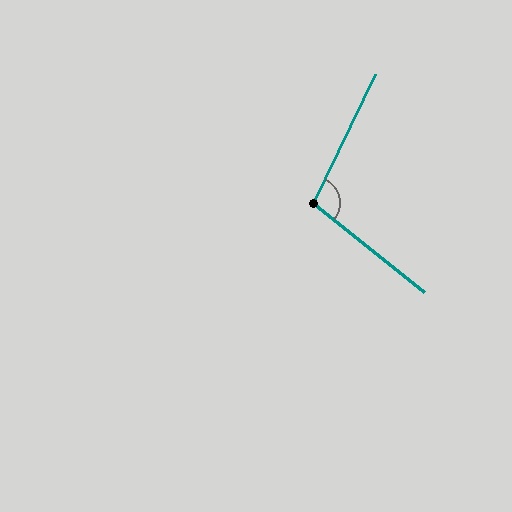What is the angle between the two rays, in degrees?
Approximately 103 degrees.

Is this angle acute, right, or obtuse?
It is obtuse.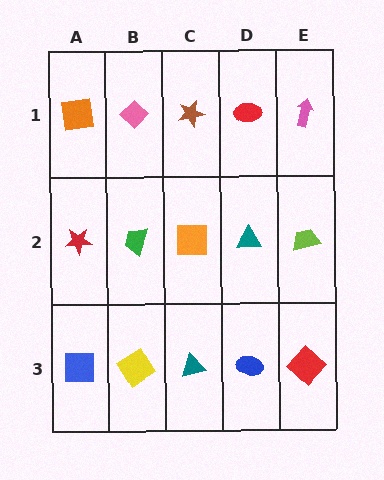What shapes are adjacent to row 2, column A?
An orange square (row 1, column A), a blue square (row 3, column A), a green trapezoid (row 2, column B).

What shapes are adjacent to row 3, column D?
A teal triangle (row 2, column D), a teal triangle (row 3, column C), a red diamond (row 3, column E).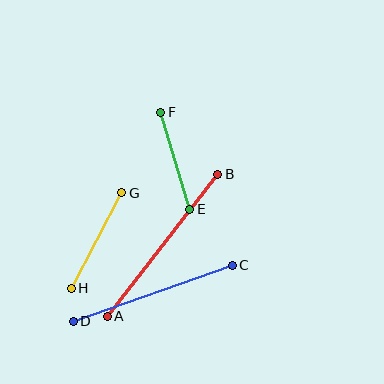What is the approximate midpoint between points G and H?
The midpoint is at approximately (96, 241) pixels.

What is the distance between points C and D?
The distance is approximately 168 pixels.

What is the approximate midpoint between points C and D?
The midpoint is at approximately (153, 293) pixels.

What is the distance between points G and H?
The distance is approximately 108 pixels.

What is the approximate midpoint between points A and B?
The midpoint is at approximately (162, 245) pixels.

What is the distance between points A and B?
The distance is approximately 180 pixels.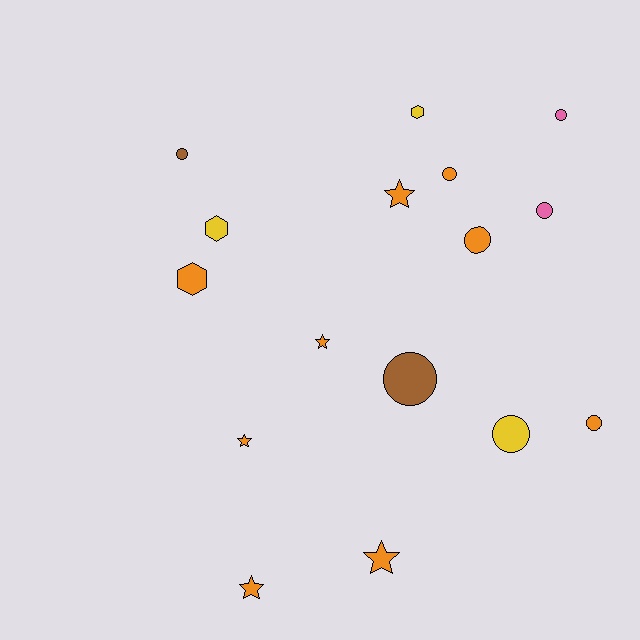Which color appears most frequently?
Orange, with 9 objects.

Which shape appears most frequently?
Circle, with 8 objects.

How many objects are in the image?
There are 16 objects.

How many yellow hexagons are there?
There are 2 yellow hexagons.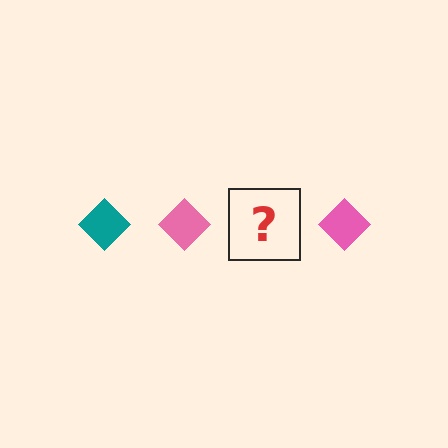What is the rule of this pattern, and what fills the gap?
The rule is that the pattern cycles through teal, pink diamonds. The gap should be filled with a teal diamond.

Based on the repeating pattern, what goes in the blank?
The blank should be a teal diamond.